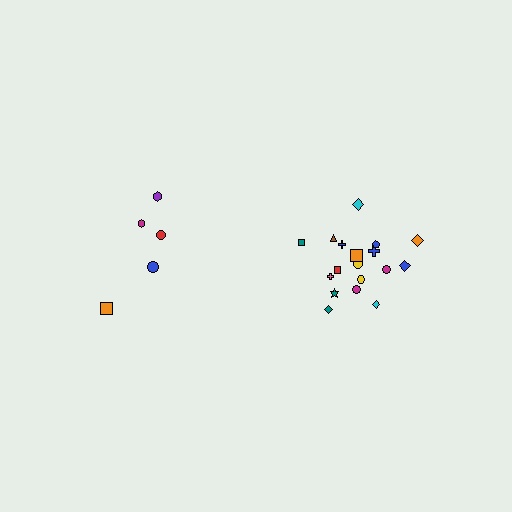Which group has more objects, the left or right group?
The right group.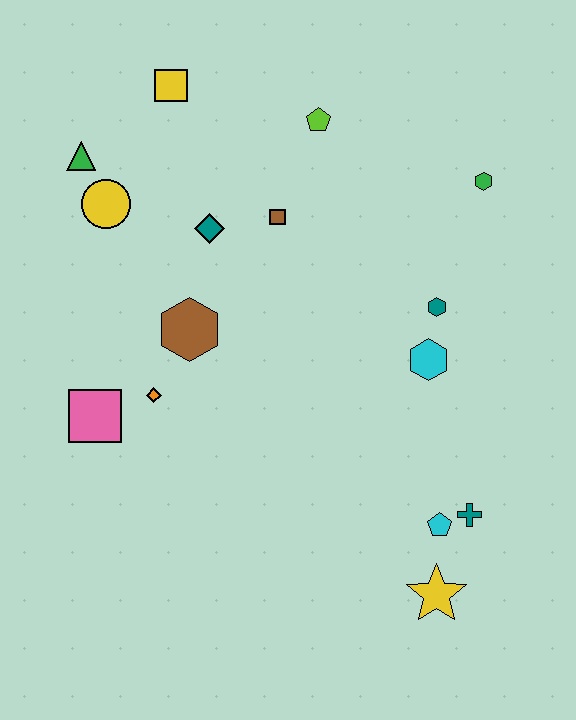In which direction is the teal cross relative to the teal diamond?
The teal cross is below the teal diamond.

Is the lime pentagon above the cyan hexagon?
Yes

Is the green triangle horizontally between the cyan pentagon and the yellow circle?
No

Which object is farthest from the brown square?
The yellow star is farthest from the brown square.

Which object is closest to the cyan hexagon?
The teal hexagon is closest to the cyan hexagon.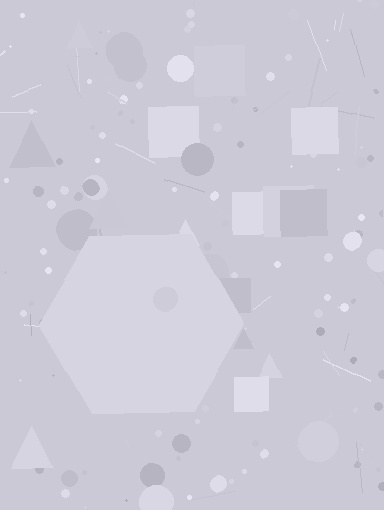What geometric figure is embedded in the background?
A hexagon is embedded in the background.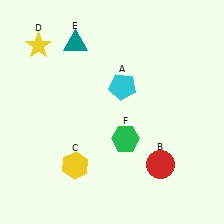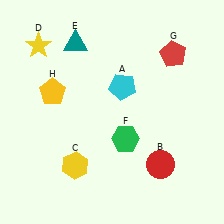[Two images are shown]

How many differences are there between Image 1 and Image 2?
There are 2 differences between the two images.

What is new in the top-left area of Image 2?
A yellow pentagon (H) was added in the top-left area of Image 2.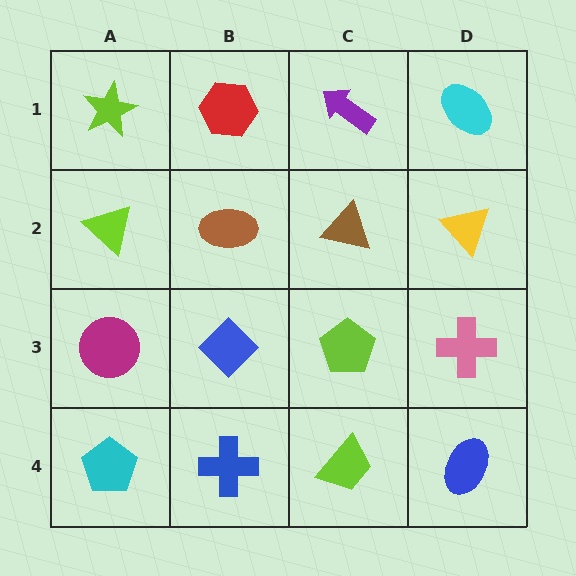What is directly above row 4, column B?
A blue diamond.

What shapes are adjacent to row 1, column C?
A brown triangle (row 2, column C), a red hexagon (row 1, column B), a cyan ellipse (row 1, column D).